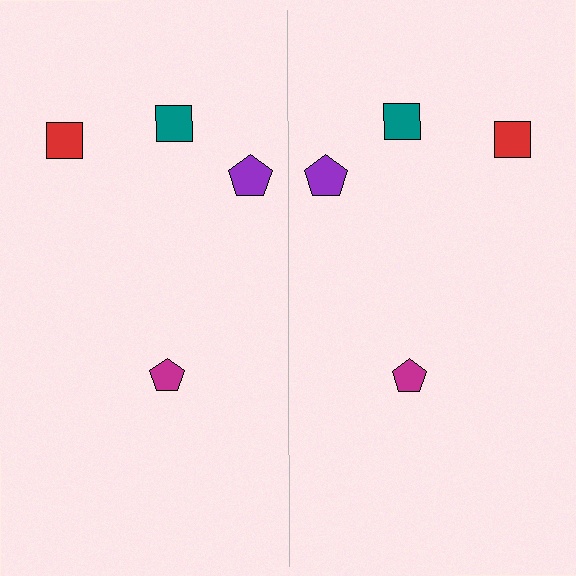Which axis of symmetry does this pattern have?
The pattern has a vertical axis of symmetry running through the center of the image.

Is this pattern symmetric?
Yes, this pattern has bilateral (reflection) symmetry.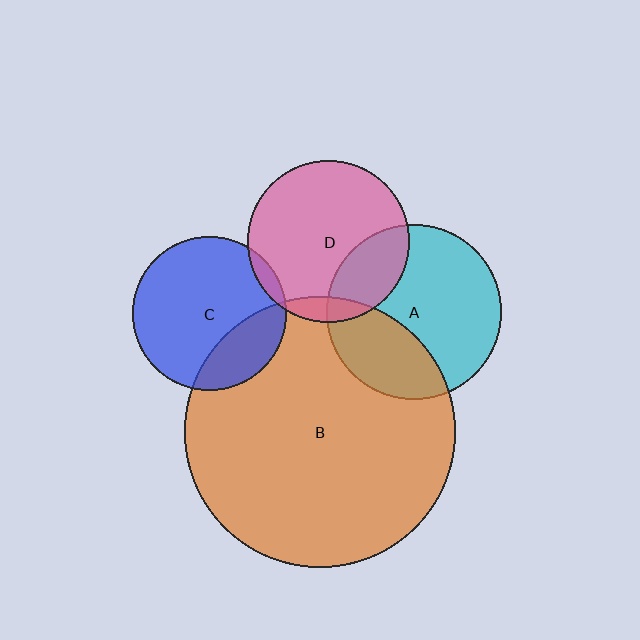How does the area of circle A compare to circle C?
Approximately 1.3 times.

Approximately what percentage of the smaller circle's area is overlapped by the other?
Approximately 25%.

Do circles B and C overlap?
Yes.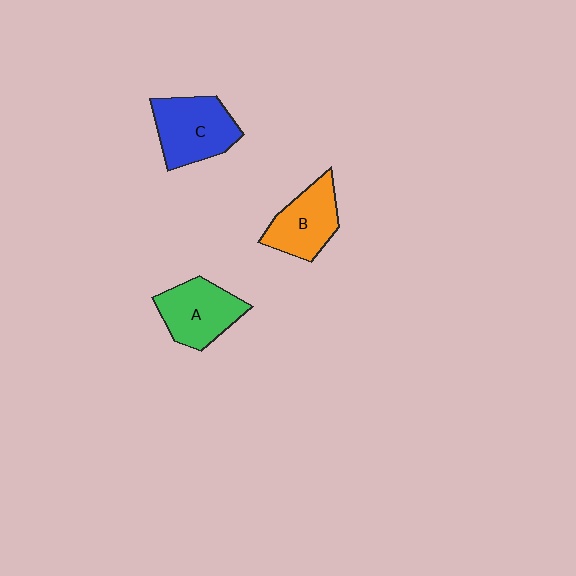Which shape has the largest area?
Shape C (blue).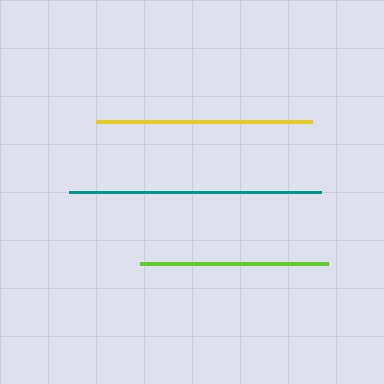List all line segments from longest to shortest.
From longest to shortest: teal, yellow, lime.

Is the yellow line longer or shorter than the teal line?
The teal line is longer than the yellow line.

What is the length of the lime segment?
The lime segment is approximately 188 pixels long.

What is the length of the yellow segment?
The yellow segment is approximately 216 pixels long.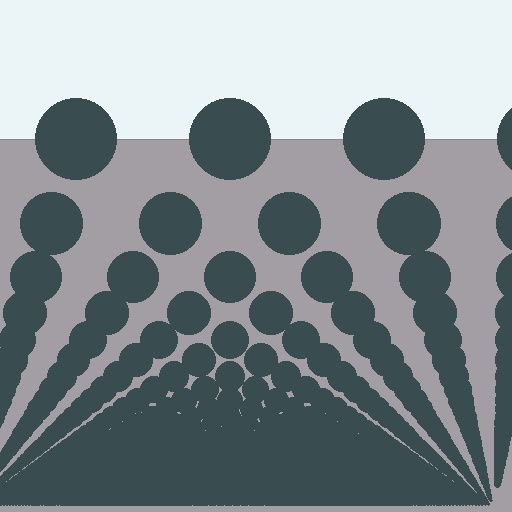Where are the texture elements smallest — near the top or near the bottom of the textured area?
Near the bottom.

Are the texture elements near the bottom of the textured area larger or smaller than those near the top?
Smaller. The gradient is inverted — elements near the bottom are smaller and denser.